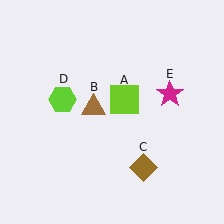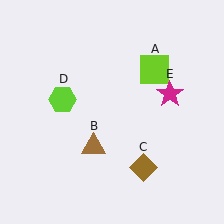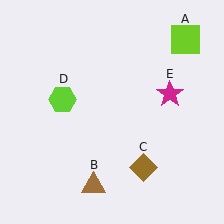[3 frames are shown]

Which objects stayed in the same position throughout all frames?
Brown diamond (object C) and lime hexagon (object D) and magenta star (object E) remained stationary.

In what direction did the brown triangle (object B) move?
The brown triangle (object B) moved down.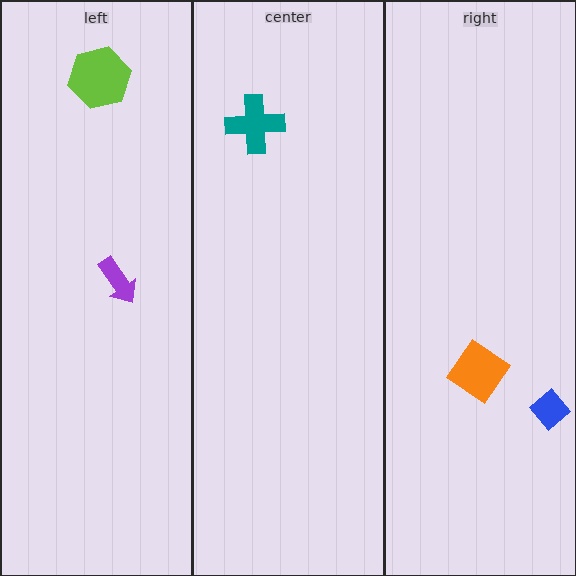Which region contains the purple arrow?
The left region.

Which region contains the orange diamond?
The right region.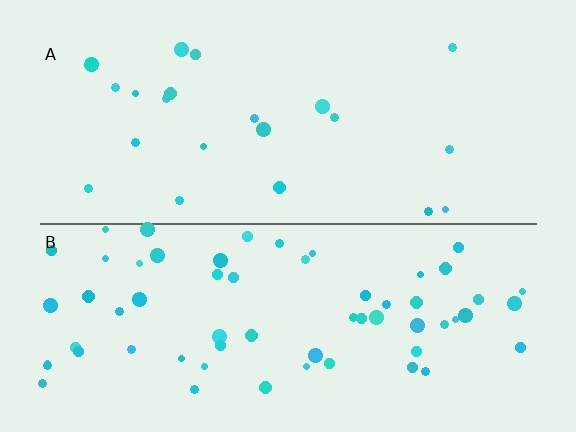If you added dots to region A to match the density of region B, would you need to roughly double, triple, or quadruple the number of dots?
Approximately triple.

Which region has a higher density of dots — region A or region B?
B (the bottom).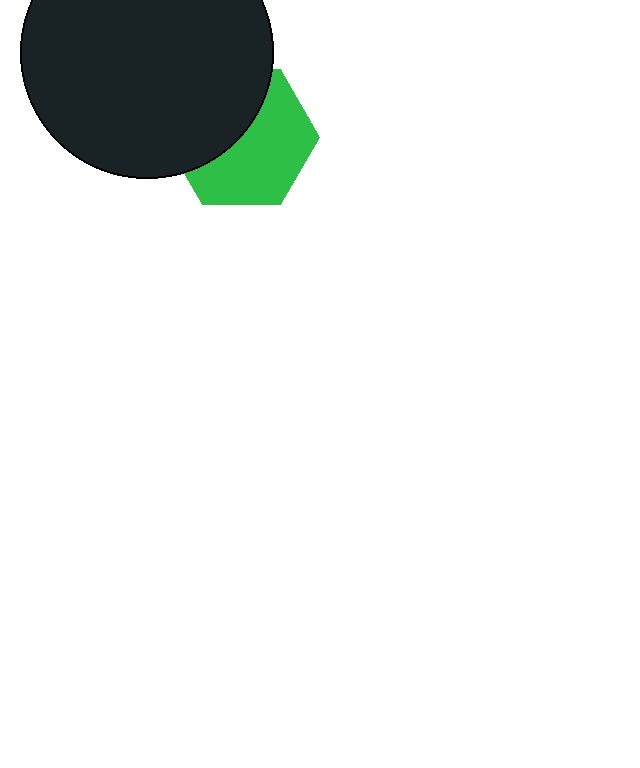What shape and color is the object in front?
The object in front is a black circle.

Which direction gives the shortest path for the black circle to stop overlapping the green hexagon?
Moving toward the upper-left gives the shortest separation.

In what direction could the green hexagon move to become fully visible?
The green hexagon could move toward the lower-right. That would shift it out from behind the black circle entirely.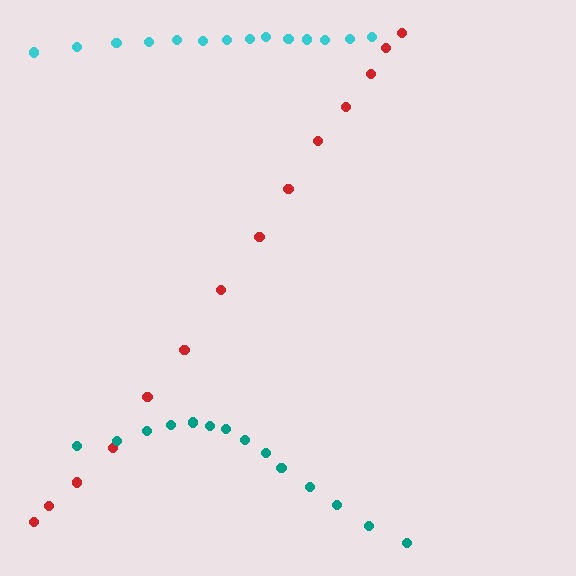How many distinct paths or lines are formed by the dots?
There are 3 distinct paths.